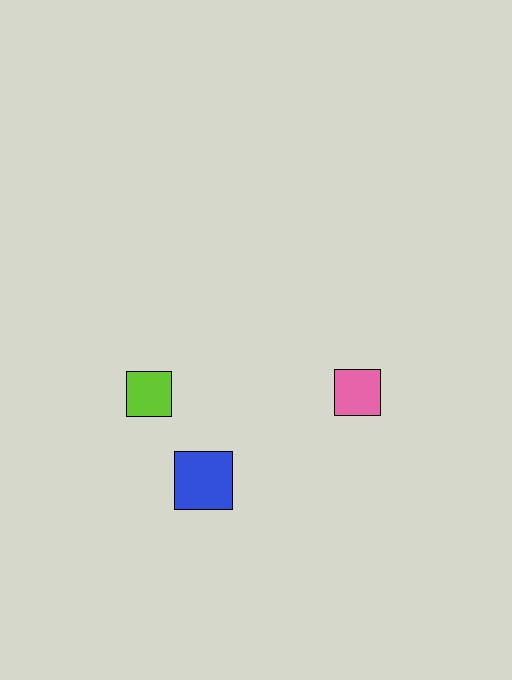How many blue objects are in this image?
There is 1 blue object.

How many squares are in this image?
There are 3 squares.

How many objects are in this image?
There are 3 objects.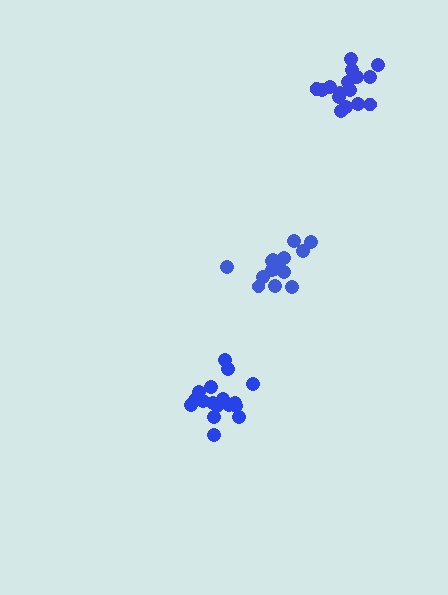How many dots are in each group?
Group 1: 17 dots, Group 2: 15 dots, Group 3: 16 dots (48 total).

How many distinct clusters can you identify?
There are 3 distinct clusters.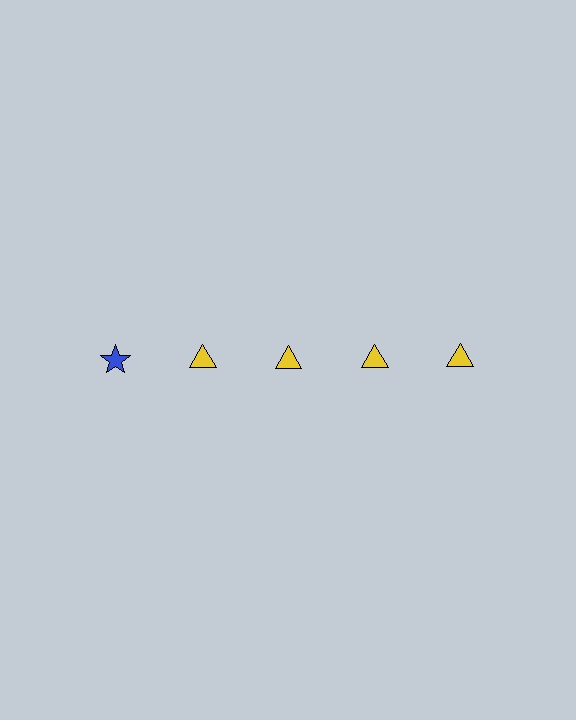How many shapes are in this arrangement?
There are 5 shapes arranged in a grid pattern.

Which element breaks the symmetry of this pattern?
The blue star in the top row, leftmost column breaks the symmetry. All other shapes are yellow triangles.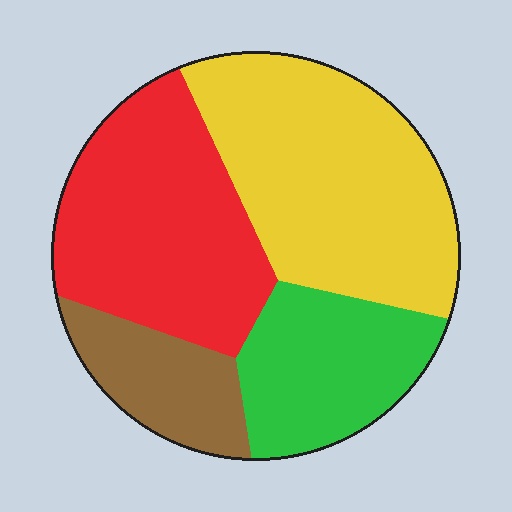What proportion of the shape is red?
Red covers 31% of the shape.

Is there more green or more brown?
Green.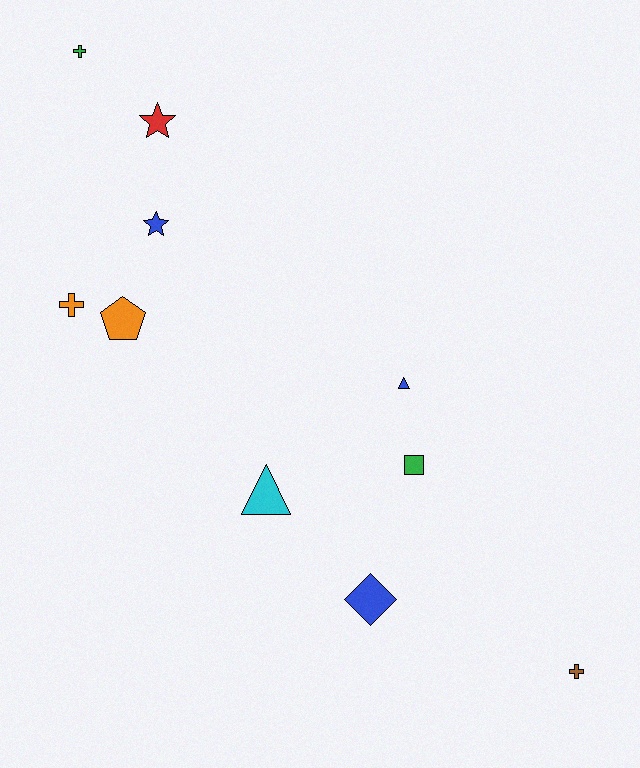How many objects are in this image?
There are 10 objects.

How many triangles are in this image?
There are 2 triangles.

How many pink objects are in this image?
There are no pink objects.